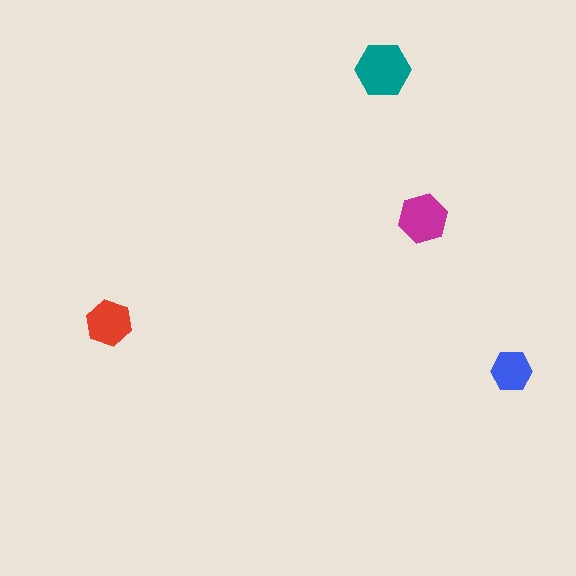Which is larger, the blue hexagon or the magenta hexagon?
The magenta one.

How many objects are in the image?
There are 4 objects in the image.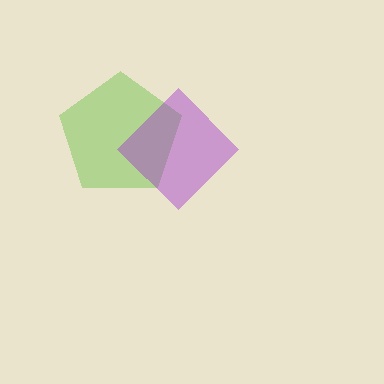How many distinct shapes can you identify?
There are 2 distinct shapes: a lime pentagon, a purple diamond.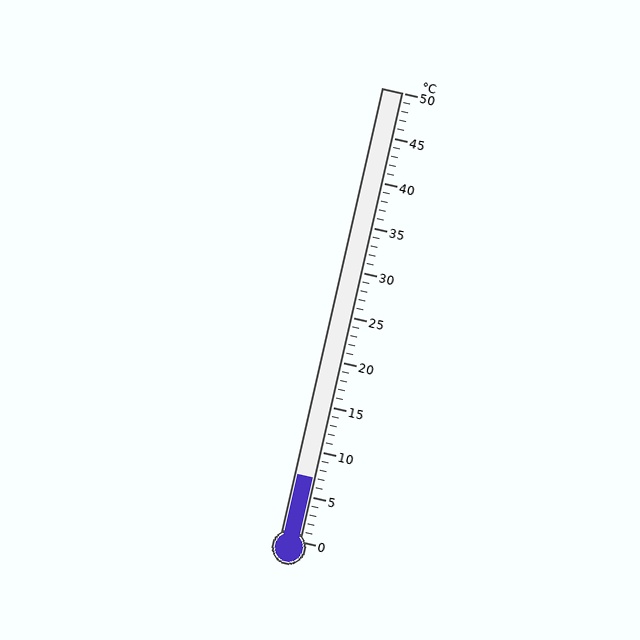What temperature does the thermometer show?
The thermometer shows approximately 7°C.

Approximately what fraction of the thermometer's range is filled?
The thermometer is filled to approximately 15% of its range.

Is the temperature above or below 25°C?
The temperature is below 25°C.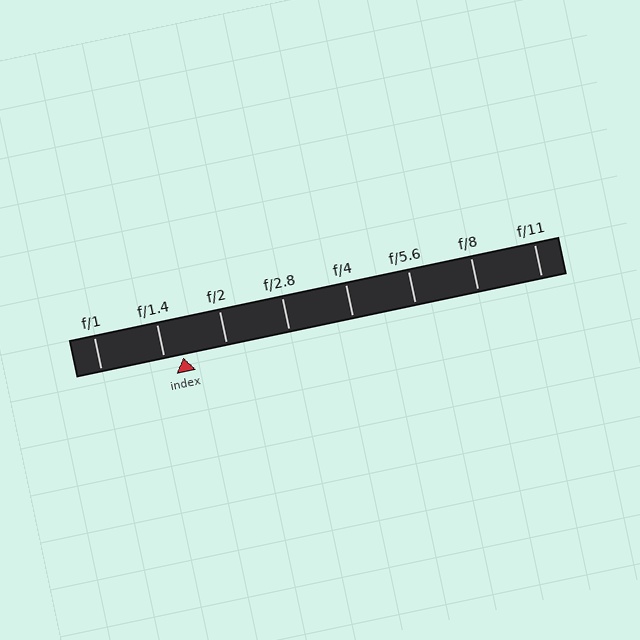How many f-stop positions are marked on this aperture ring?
There are 8 f-stop positions marked.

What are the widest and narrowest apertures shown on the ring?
The widest aperture shown is f/1 and the narrowest is f/11.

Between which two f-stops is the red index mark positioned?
The index mark is between f/1.4 and f/2.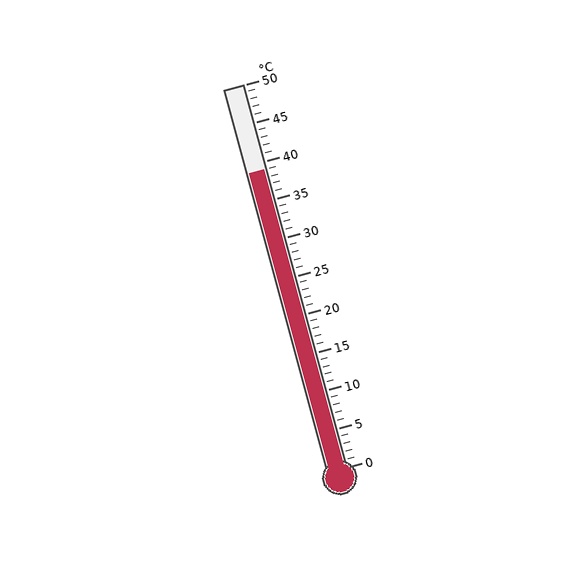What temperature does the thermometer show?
The thermometer shows approximately 39°C.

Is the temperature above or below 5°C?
The temperature is above 5°C.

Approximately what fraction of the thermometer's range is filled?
The thermometer is filled to approximately 80% of its range.